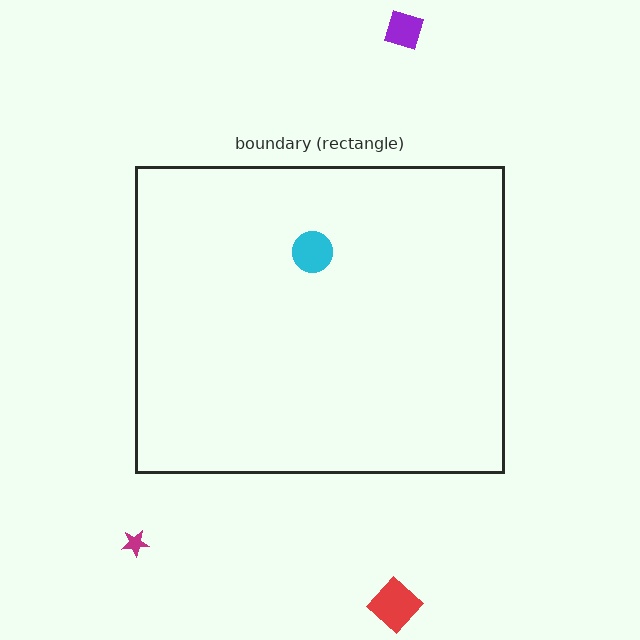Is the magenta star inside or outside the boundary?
Outside.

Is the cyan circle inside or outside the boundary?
Inside.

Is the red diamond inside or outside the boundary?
Outside.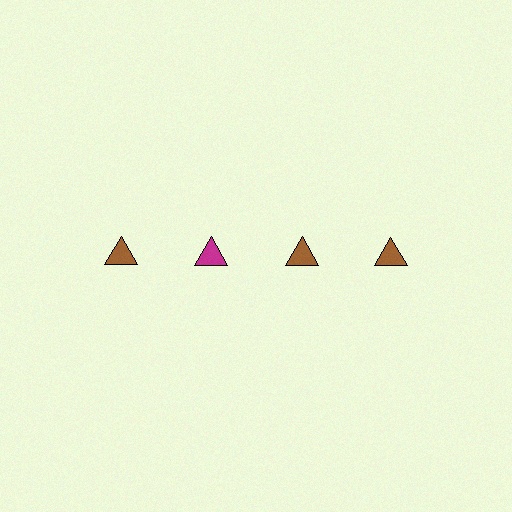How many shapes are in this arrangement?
There are 4 shapes arranged in a grid pattern.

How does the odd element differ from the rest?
It has a different color: magenta instead of brown.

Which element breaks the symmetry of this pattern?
The magenta triangle in the top row, second from left column breaks the symmetry. All other shapes are brown triangles.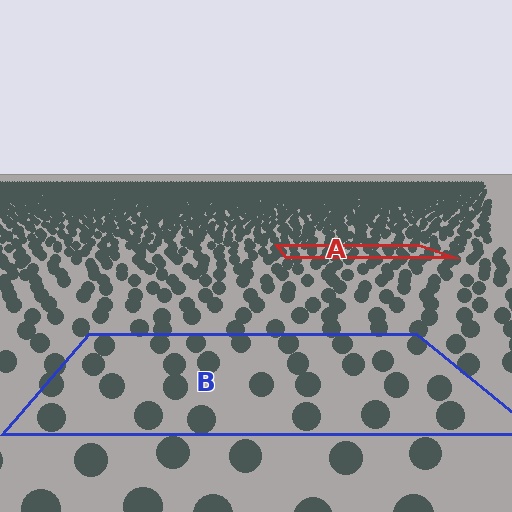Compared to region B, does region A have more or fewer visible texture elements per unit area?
Region A has more texture elements per unit area — they are packed more densely because it is farther away.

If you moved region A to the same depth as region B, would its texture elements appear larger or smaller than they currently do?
They would appear larger. At a closer depth, the same texture elements are projected at a bigger on-screen size.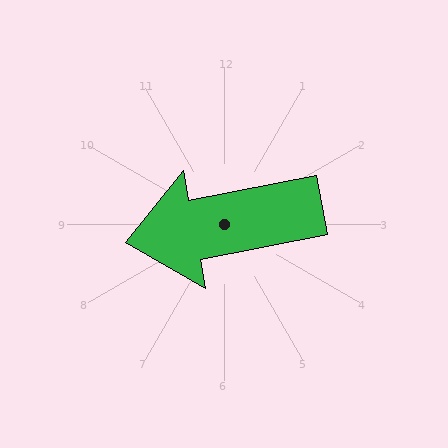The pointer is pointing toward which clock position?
Roughly 9 o'clock.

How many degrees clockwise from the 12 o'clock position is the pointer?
Approximately 259 degrees.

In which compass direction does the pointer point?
West.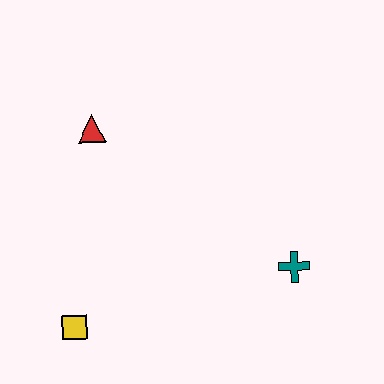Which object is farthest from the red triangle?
The teal cross is farthest from the red triangle.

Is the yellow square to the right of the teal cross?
No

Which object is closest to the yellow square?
The red triangle is closest to the yellow square.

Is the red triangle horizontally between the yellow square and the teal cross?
Yes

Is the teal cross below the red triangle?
Yes